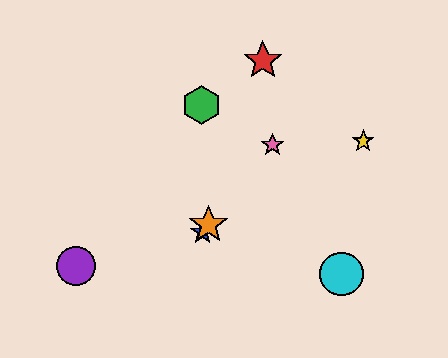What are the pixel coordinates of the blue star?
The blue star is at (203, 232).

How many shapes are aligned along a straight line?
3 shapes (the blue star, the orange star, the pink star) are aligned along a straight line.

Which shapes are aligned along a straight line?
The blue star, the orange star, the pink star are aligned along a straight line.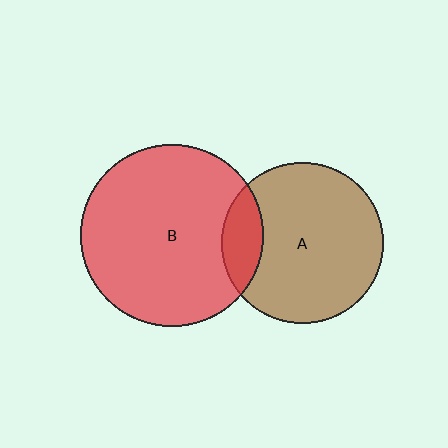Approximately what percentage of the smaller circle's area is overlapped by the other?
Approximately 15%.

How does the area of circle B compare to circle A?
Approximately 1.3 times.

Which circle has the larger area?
Circle B (red).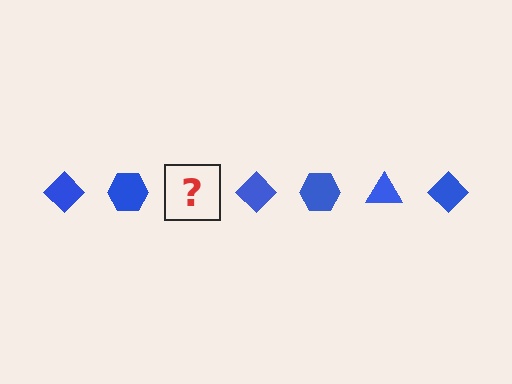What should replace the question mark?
The question mark should be replaced with a blue triangle.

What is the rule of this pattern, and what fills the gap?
The rule is that the pattern cycles through diamond, hexagon, triangle shapes in blue. The gap should be filled with a blue triangle.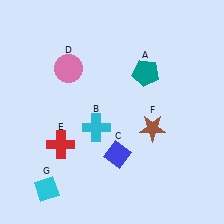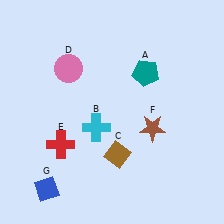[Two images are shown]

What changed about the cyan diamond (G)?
In Image 1, G is cyan. In Image 2, it changed to blue.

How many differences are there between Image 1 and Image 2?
There are 2 differences between the two images.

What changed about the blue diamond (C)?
In Image 1, C is blue. In Image 2, it changed to brown.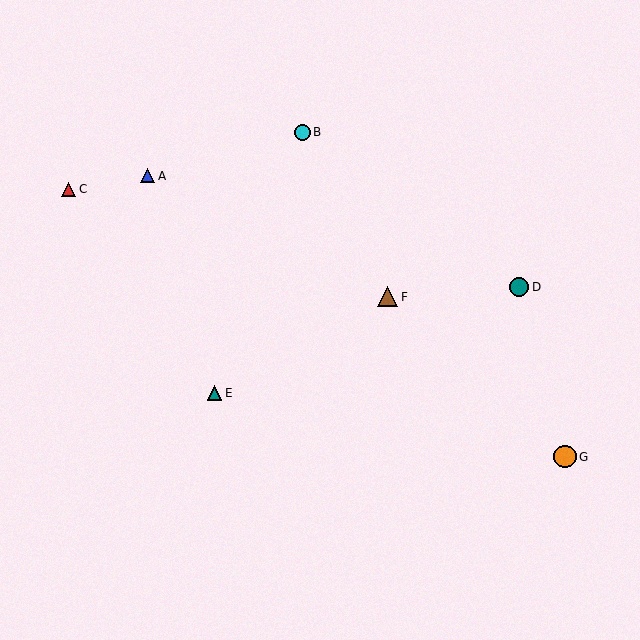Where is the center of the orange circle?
The center of the orange circle is at (565, 457).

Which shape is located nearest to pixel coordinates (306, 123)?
The cyan circle (labeled B) at (302, 132) is nearest to that location.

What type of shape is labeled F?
Shape F is a brown triangle.